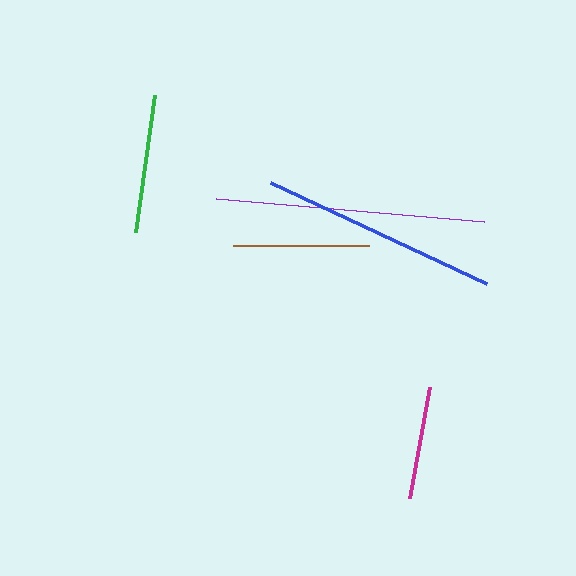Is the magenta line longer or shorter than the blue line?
The blue line is longer than the magenta line.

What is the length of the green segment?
The green segment is approximately 138 pixels long.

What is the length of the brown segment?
The brown segment is approximately 136 pixels long.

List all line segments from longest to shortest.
From longest to shortest: purple, blue, green, brown, magenta.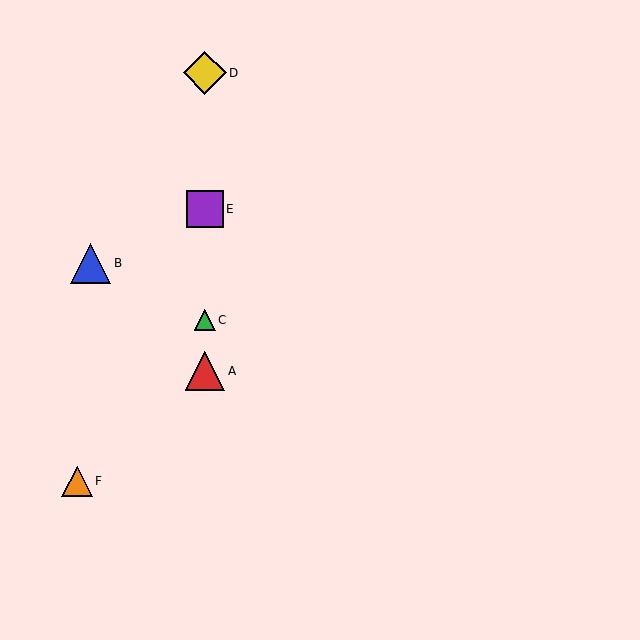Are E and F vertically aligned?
No, E is at x≈205 and F is at x≈77.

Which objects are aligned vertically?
Objects A, C, D, E are aligned vertically.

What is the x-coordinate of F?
Object F is at x≈77.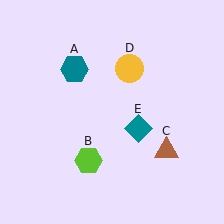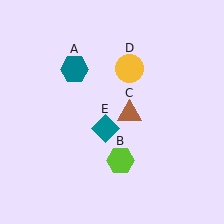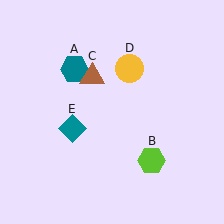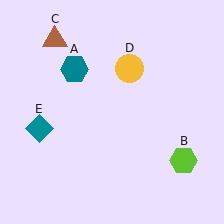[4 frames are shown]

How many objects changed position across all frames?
3 objects changed position: lime hexagon (object B), brown triangle (object C), teal diamond (object E).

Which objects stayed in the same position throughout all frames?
Teal hexagon (object A) and yellow circle (object D) remained stationary.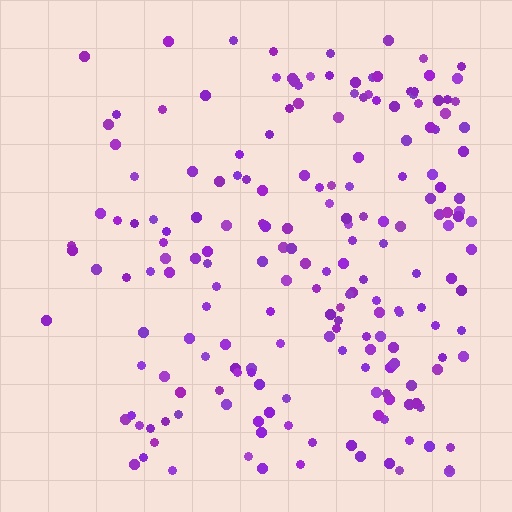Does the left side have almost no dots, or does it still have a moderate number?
Still a moderate number, just noticeably fewer than the right.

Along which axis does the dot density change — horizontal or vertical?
Horizontal.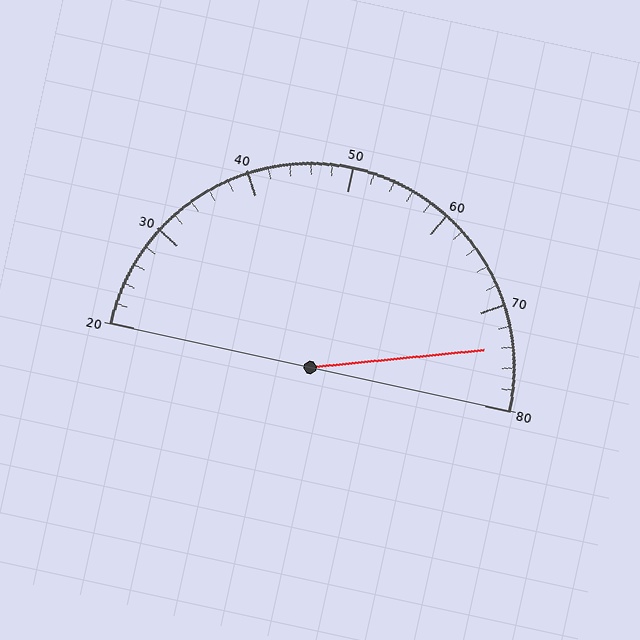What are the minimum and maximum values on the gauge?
The gauge ranges from 20 to 80.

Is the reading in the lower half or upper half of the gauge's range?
The reading is in the upper half of the range (20 to 80).